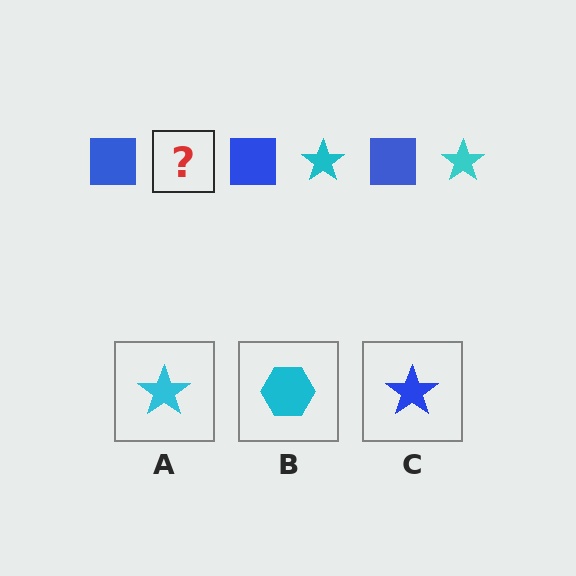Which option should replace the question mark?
Option A.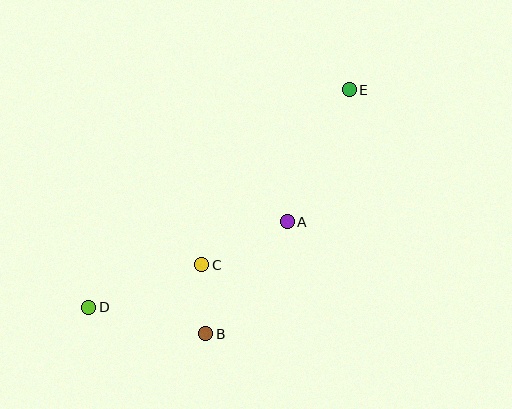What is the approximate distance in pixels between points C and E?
The distance between C and E is approximately 229 pixels.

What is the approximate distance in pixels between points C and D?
The distance between C and D is approximately 121 pixels.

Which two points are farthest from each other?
Points D and E are farthest from each other.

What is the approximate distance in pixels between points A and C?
The distance between A and C is approximately 96 pixels.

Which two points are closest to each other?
Points B and C are closest to each other.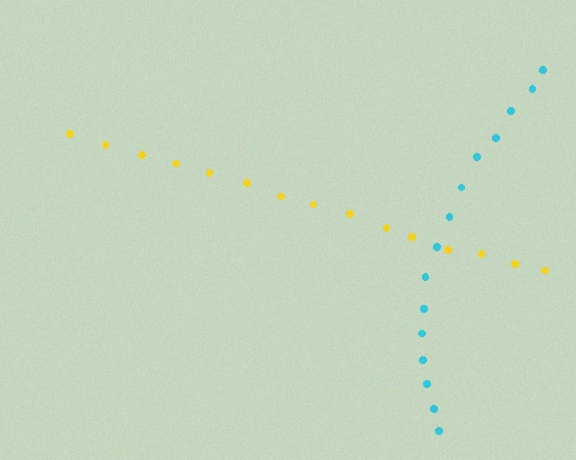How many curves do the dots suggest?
There are 2 distinct paths.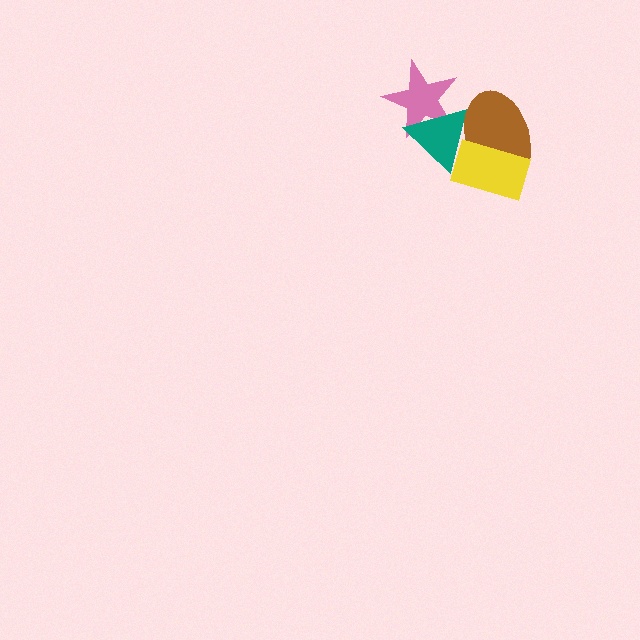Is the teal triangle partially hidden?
Yes, it is partially covered by another shape.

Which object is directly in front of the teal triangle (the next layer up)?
The brown ellipse is directly in front of the teal triangle.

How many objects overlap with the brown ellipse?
2 objects overlap with the brown ellipse.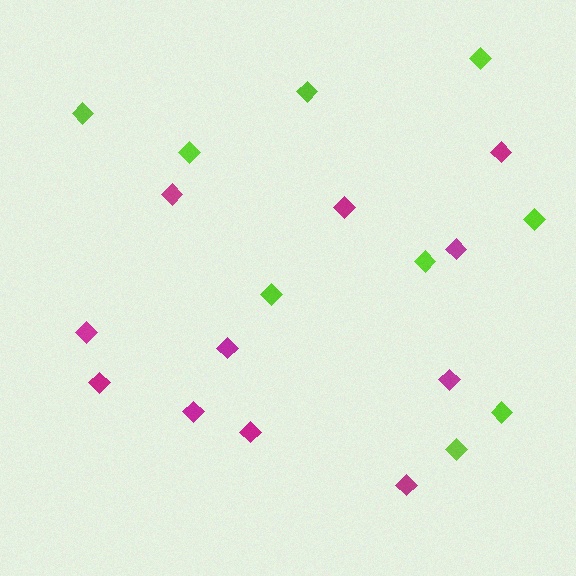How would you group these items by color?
There are 2 groups: one group of magenta diamonds (11) and one group of lime diamonds (9).